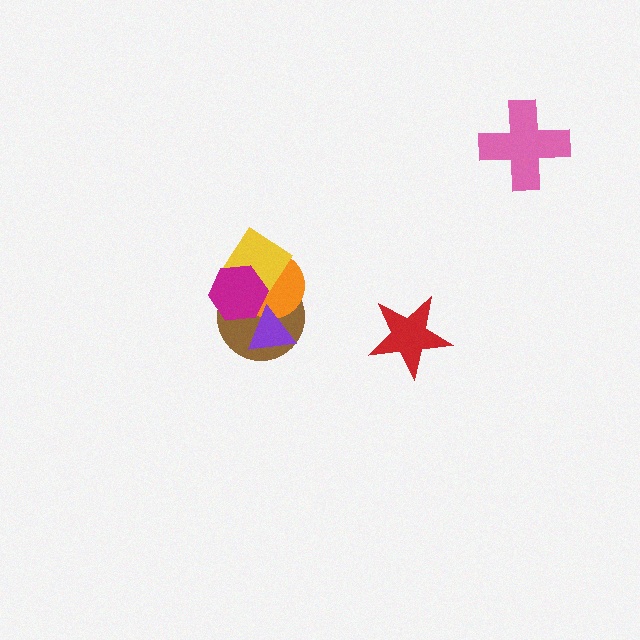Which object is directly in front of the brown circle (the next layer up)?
The orange circle is directly in front of the brown circle.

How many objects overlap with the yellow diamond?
3 objects overlap with the yellow diamond.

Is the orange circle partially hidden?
Yes, it is partially covered by another shape.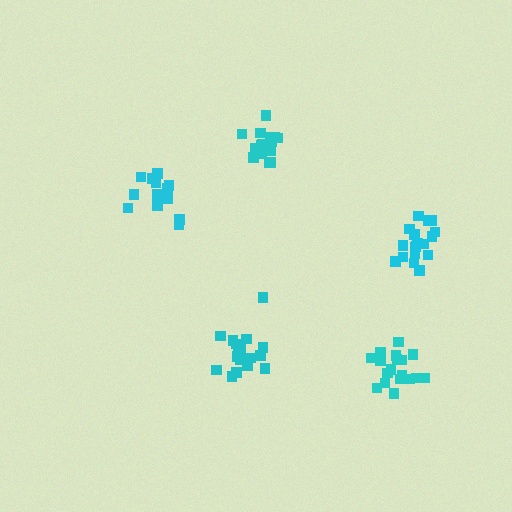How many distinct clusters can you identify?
There are 5 distinct clusters.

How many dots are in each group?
Group 1: 17 dots, Group 2: 18 dots, Group 3: 18 dots, Group 4: 18 dots, Group 5: 15 dots (86 total).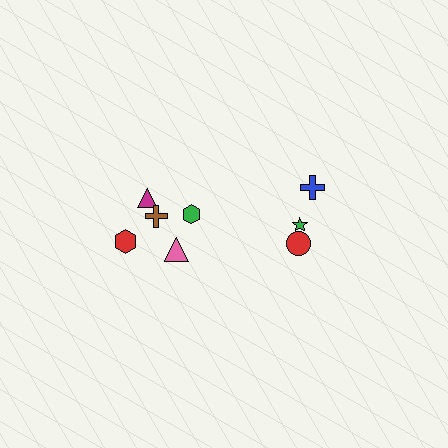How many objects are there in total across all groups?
There are 8 objects.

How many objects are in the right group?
There are 3 objects.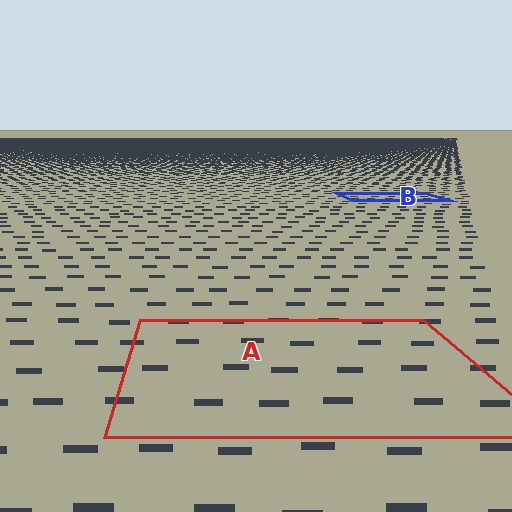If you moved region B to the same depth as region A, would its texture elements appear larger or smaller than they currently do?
They would appear larger. At a closer depth, the same texture elements are projected at a bigger on-screen size.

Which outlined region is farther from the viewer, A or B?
Region B is farther from the viewer — the texture elements inside it appear smaller and more densely packed.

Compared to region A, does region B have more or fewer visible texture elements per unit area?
Region B has more texture elements per unit area — they are packed more densely because it is farther away.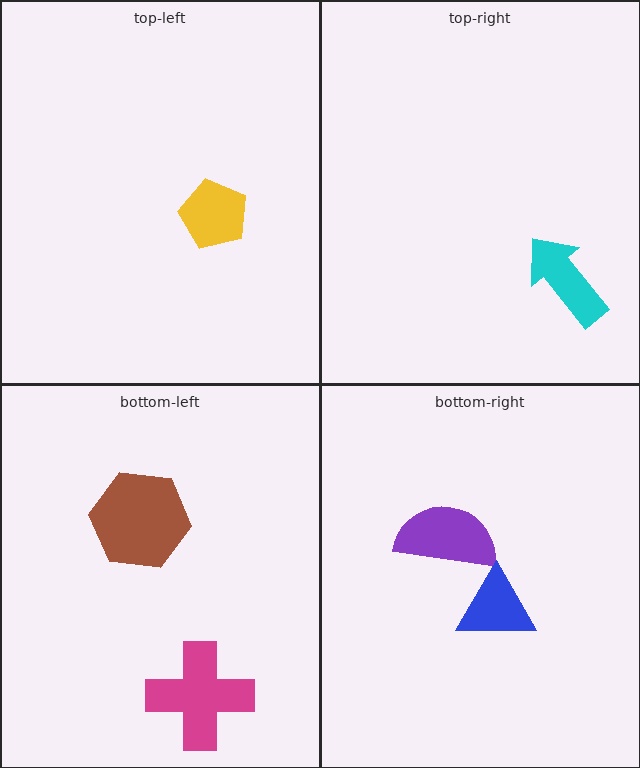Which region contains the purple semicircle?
The bottom-right region.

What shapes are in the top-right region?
The cyan arrow.